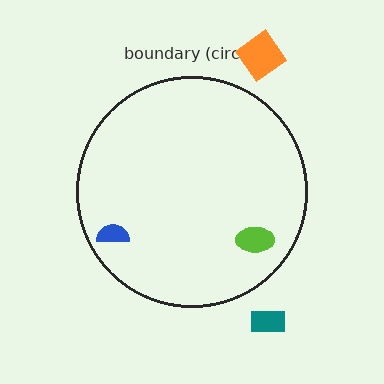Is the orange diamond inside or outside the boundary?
Outside.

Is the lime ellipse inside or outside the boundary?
Inside.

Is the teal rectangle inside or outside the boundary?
Outside.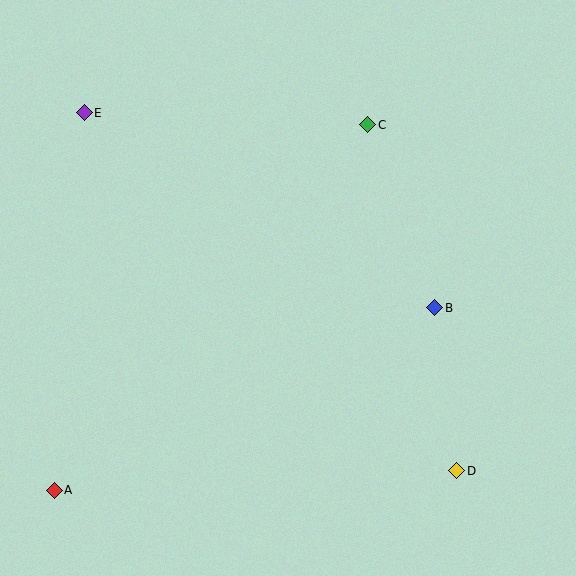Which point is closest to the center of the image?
Point B at (435, 308) is closest to the center.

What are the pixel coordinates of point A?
Point A is at (54, 490).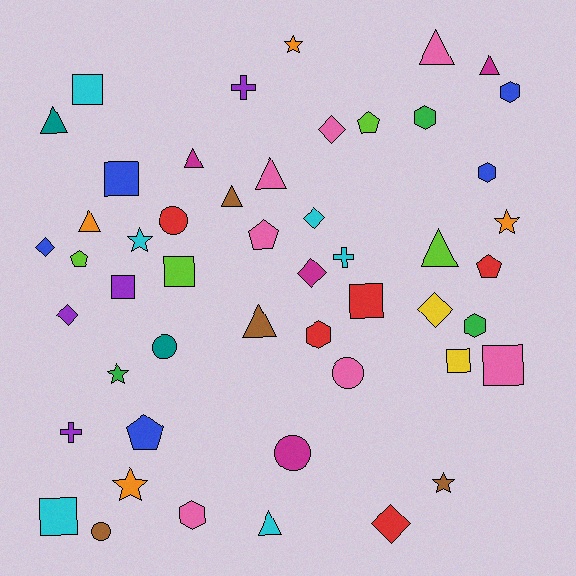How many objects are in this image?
There are 50 objects.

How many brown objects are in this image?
There are 4 brown objects.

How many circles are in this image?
There are 5 circles.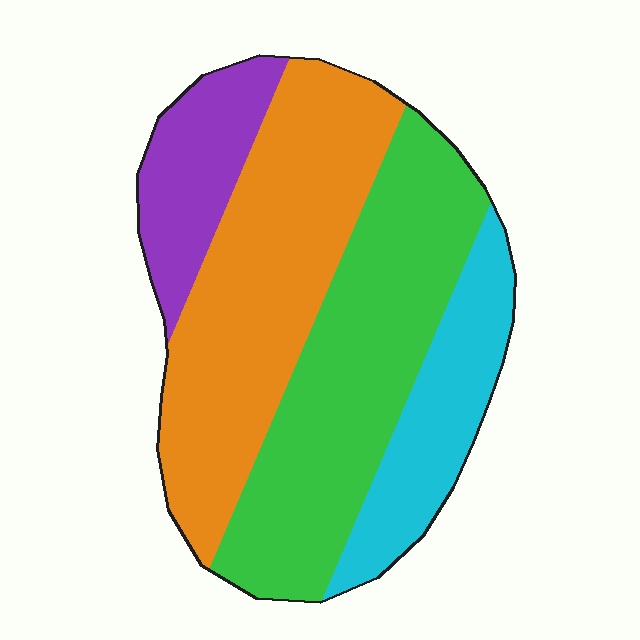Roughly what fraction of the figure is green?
Green covers around 35% of the figure.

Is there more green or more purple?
Green.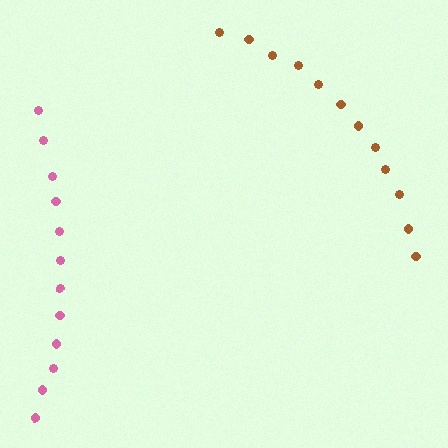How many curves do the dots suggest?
There are 2 distinct paths.